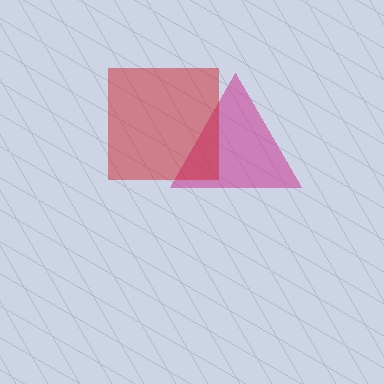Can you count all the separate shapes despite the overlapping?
Yes, there are 2 separate shapes.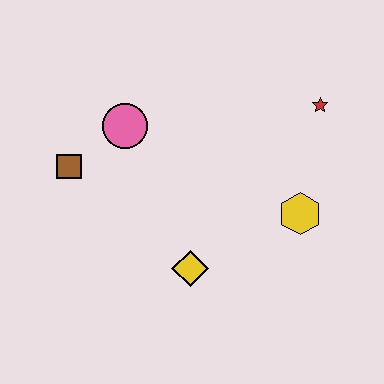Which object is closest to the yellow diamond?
The yellow hexagon is closest to the yellow diamond.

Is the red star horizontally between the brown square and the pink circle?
No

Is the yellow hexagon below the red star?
Yes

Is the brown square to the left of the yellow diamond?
Yes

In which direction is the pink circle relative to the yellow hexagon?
The pink circle is to the left of the yellow hexagon.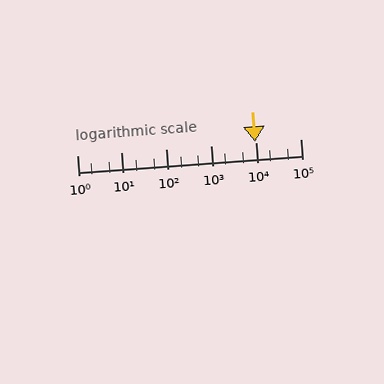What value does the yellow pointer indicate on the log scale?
The pointer indicates approximately 9500.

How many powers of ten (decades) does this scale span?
The scale spans 5 decades, from 1 to 100000.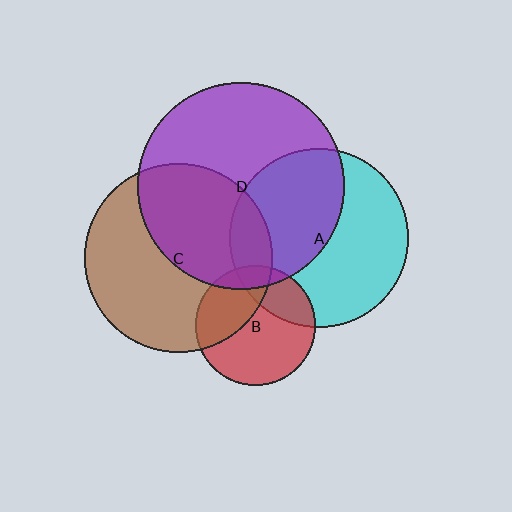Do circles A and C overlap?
Yes.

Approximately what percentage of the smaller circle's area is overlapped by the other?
Approximately 15%.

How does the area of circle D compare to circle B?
Approximately 3.0 times.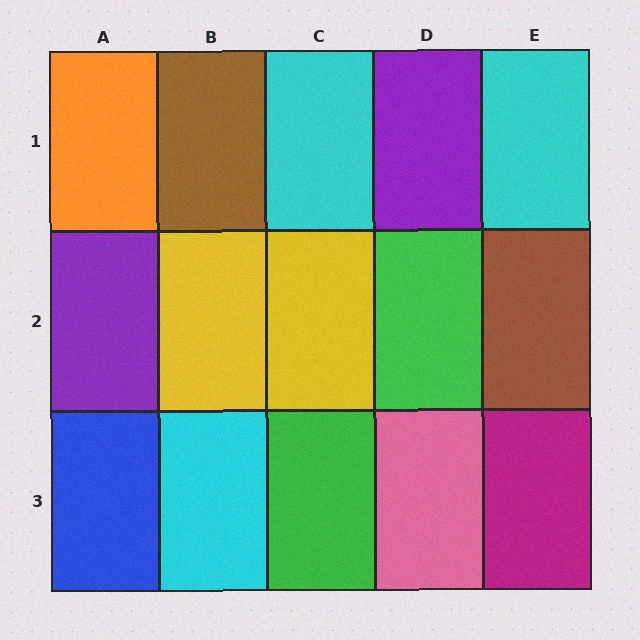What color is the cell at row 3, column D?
Pink.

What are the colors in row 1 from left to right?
Orange, brown, cyan, purple, cyan.